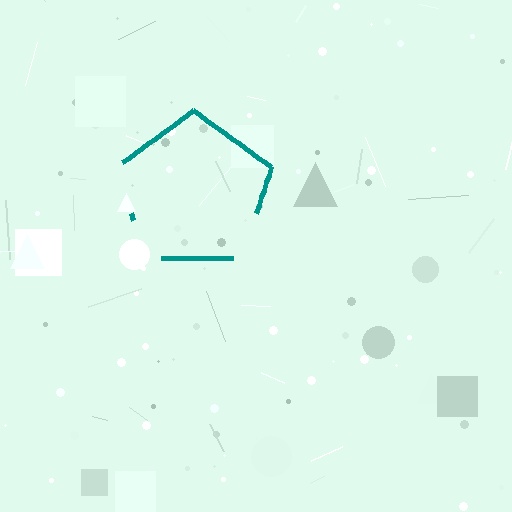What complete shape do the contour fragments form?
The contour fragments form a pentagon.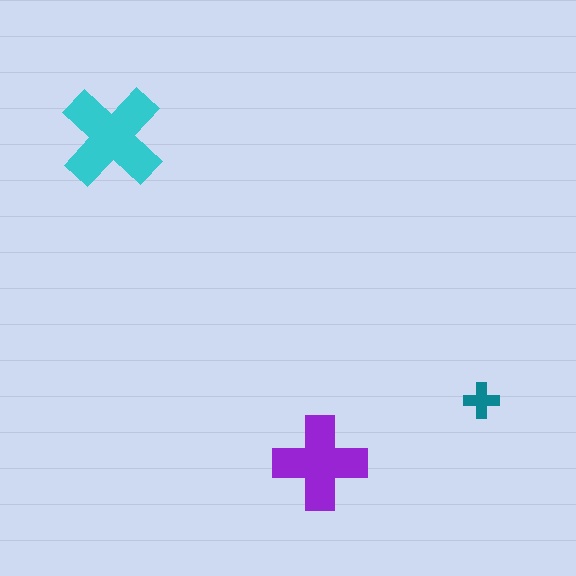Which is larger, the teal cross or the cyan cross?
The cyan one.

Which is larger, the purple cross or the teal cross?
The purple one.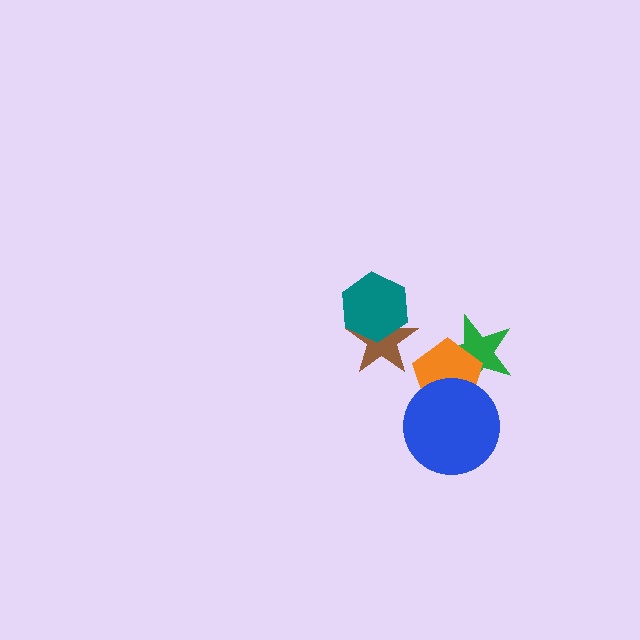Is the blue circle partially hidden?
No, no other shape covers it.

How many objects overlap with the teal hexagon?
1 object overlaps with the teal hexagon.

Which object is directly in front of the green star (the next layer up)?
The orange pentagon is directly in front of the green star.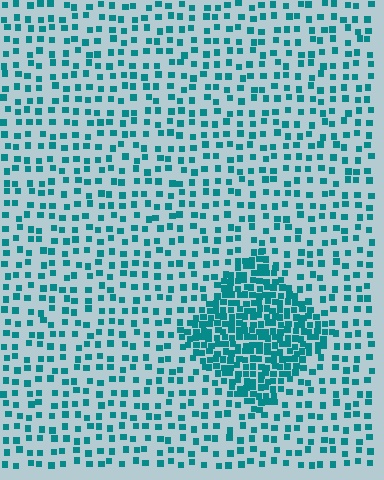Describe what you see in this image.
The image contains small teal elements arranged at two different densities. A diamond-shaped region is visible where the elements are more densely packed than the surrounding area.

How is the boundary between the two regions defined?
The boundary is defined by a change in element density (approximately 2.7x ratio). All elements are the same color, size, and shape.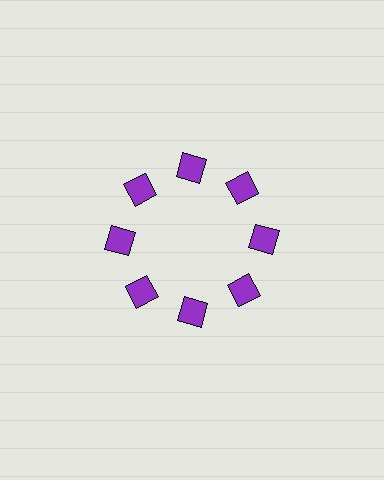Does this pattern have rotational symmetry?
Yes, this pattern has 8-fold rotational symmetry. It looks the same after rotating 45 degrees around the center.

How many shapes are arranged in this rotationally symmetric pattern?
There are 8 shapes, arranged in 8 groups of 1.